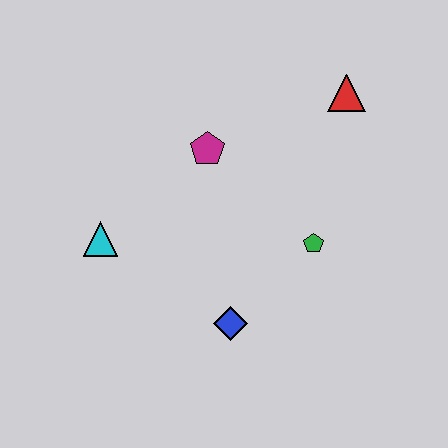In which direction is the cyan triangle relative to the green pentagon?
The cyan triangle is to the left of the green pentagon.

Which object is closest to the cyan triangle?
The magenta pentagon is closest to the cyan triangle.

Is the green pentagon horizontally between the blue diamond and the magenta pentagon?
No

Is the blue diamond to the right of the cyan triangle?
Yes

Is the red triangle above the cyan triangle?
Yes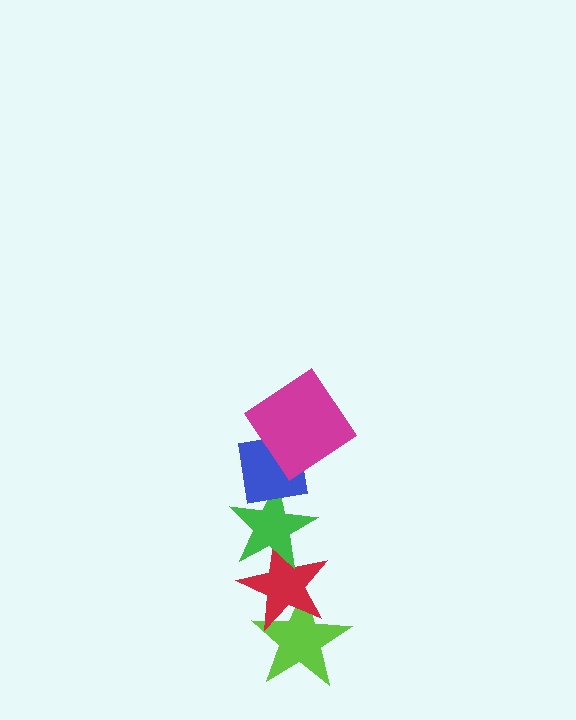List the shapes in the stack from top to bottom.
From top to bottom: the magenta diamond, the blue square, the green star, the red star, the lime star.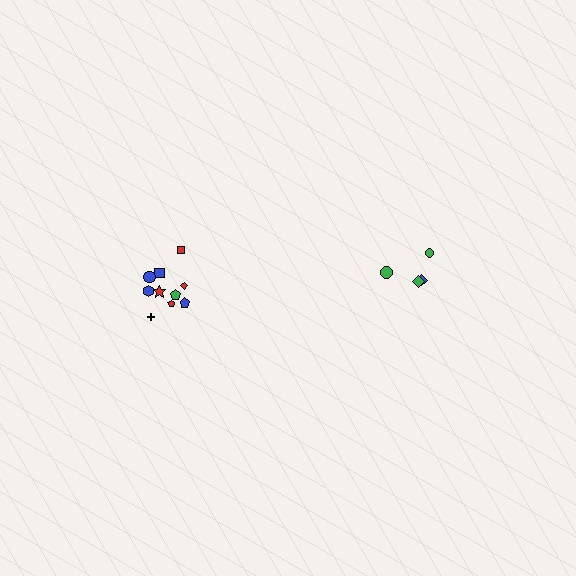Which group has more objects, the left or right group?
The left group.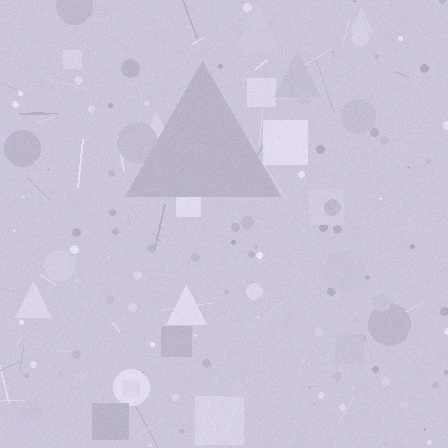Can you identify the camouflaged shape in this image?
The camouflaged shape is a triangle.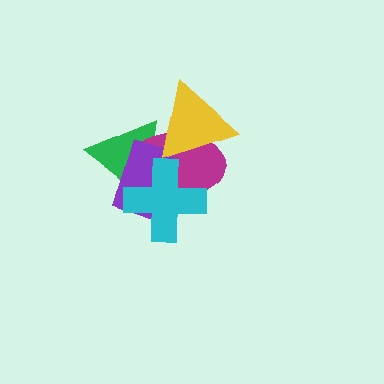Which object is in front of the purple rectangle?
The cyan cross is in front of the purple rectangle.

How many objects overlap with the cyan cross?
3 objects overlap with the cyan cross.